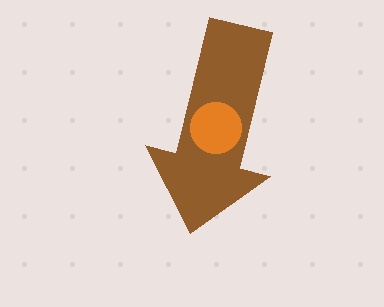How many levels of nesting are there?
2.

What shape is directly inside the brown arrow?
The orange circle.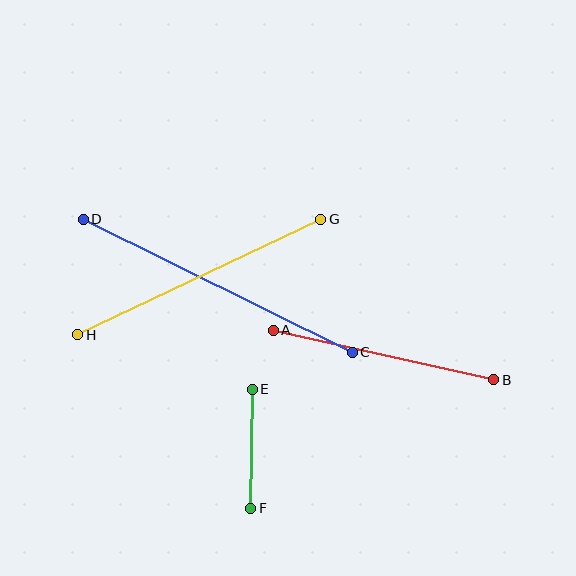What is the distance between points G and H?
The distance is approximately 269 pixels.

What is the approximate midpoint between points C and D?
The midpoint is at approximately (218, 286) pixels.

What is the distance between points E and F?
The distance is approximately 119 pixels.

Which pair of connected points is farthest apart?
Points C and D are farthest apart.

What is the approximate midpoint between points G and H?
The midpoint is at approximately (199, 277) pixels.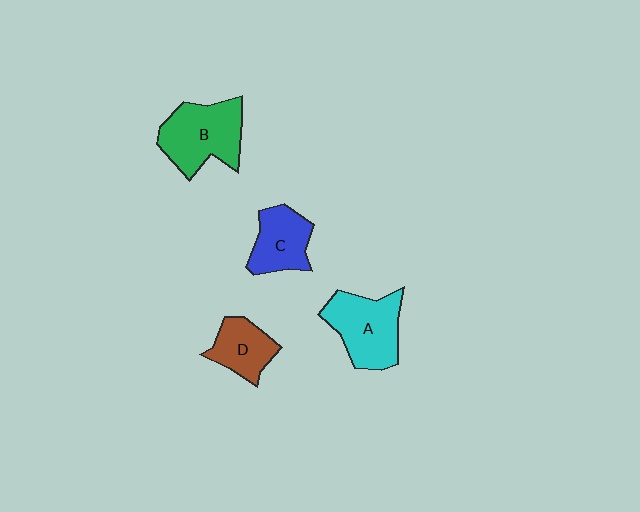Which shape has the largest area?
Shape B (green).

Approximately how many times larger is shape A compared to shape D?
Approximately 1.5 times.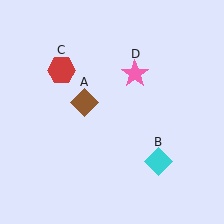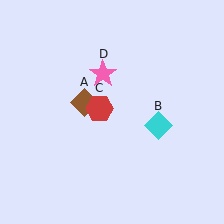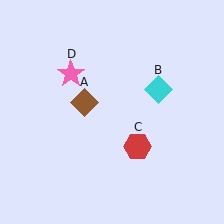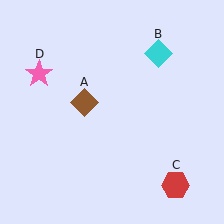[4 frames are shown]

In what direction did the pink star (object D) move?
The pink star (object D) moved left.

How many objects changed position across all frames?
3 objects changed position: cyan diamond (object B), red hexagon (object C), pink star (object D).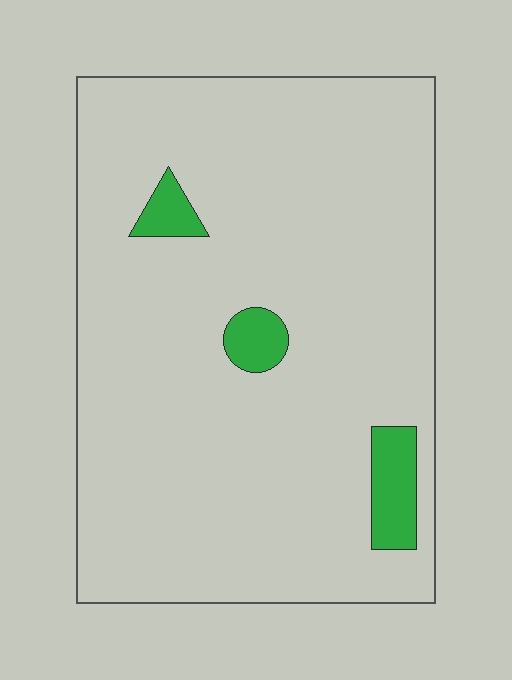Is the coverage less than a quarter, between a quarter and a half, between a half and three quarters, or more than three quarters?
Less than a quarter.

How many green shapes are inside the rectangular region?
3.